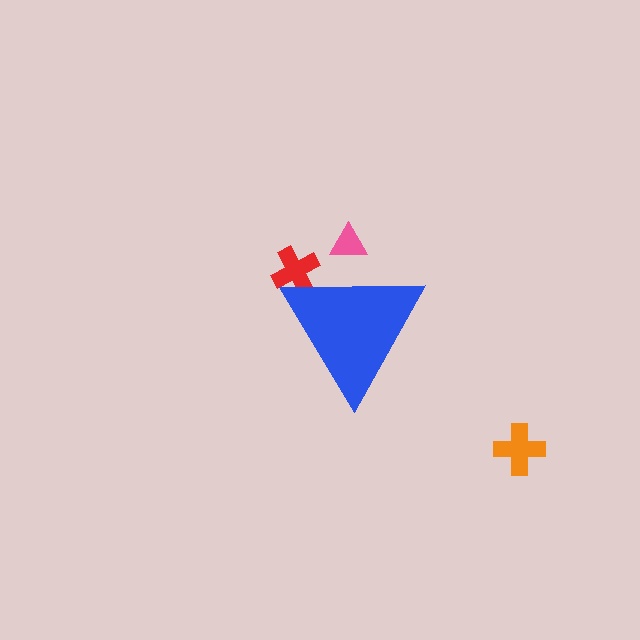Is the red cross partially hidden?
Yes, the red cross is partially hidden behind the blue triangle.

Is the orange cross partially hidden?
No, the orange cross is fully visible.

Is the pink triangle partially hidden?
Yes, the pink triangle is partially hidden behind the blue triangle.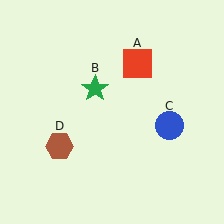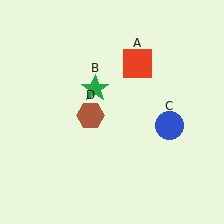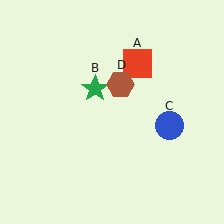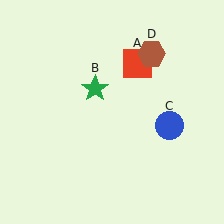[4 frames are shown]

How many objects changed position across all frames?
1 object changed position: brown hexagon (object D).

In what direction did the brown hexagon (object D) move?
The brown hexagon (object D) moved up and to the right.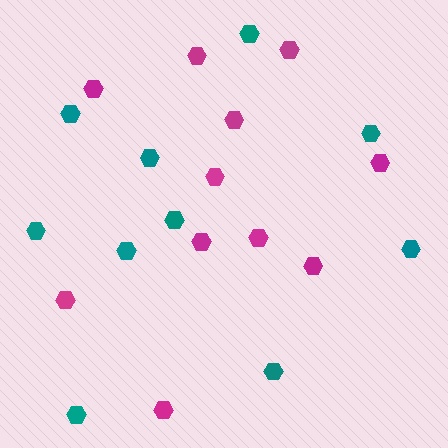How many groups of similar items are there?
There are 2 groups: one group of teal hexagons (10) and one group of magenta hexagons (11).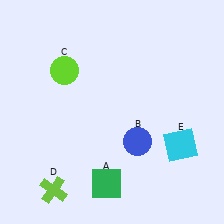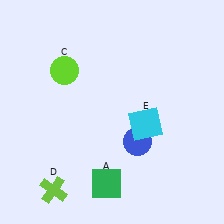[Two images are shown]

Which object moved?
The cyan square (E) moved left.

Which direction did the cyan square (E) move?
The cyan square (E) moved left.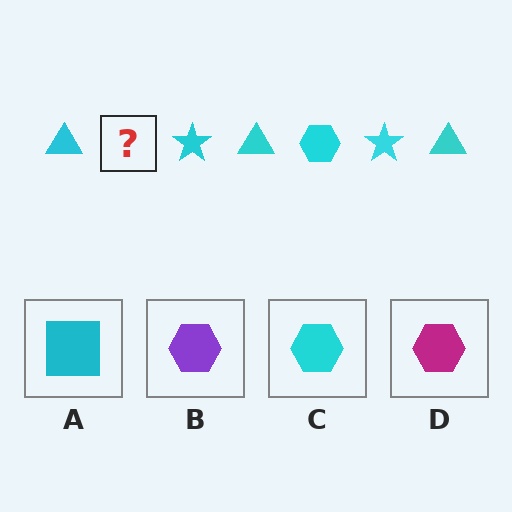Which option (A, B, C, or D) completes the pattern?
C.